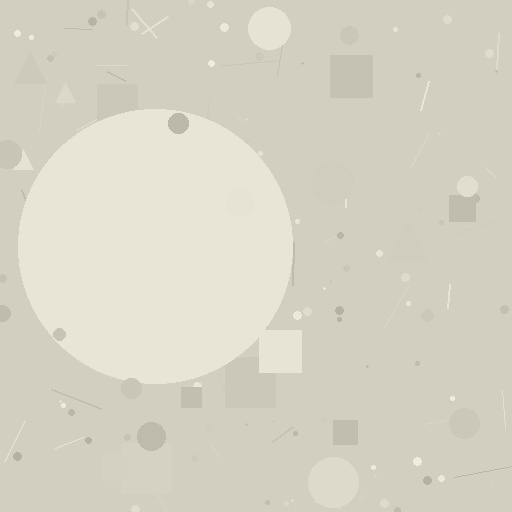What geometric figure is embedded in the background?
A circle is embedded in the background.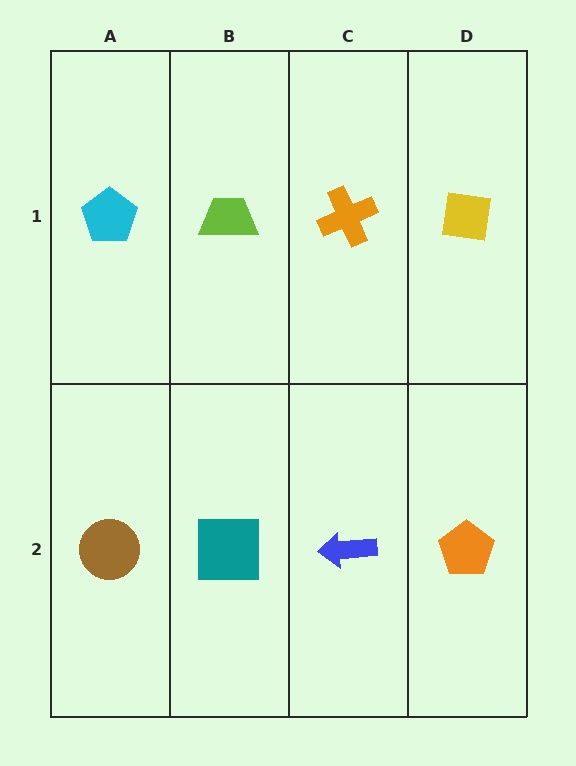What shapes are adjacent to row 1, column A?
A brown circle (row 2, column A), a lime trapezoid (row 1, column B).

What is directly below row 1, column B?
A teal square.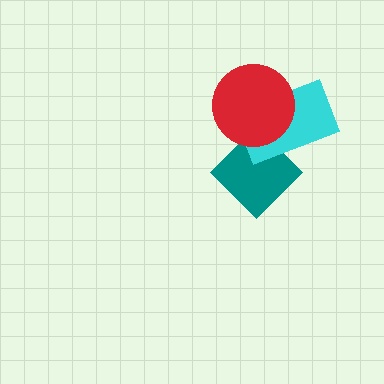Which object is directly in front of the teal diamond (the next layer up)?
The cyan rectangle is directly in front of the teal diamond.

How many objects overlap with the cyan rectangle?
2 objects overlap with the cyan rectangle.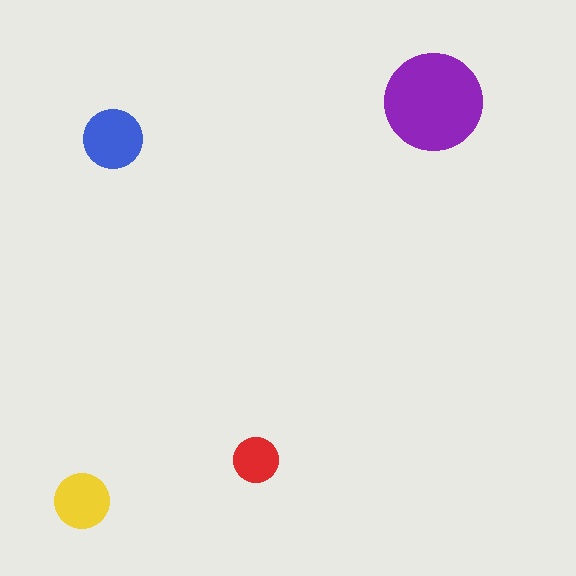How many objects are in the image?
There are 4 objects in the image.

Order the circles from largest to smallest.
the purple one, the blue one, the yellow one, the red one.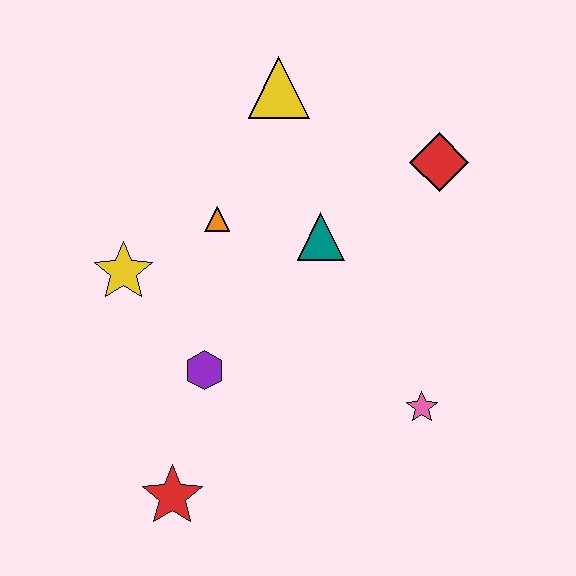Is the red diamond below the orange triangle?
No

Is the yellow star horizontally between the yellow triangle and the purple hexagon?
No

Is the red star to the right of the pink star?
No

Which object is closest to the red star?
The purple hexagon is closest to the red star.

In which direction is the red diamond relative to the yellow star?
The red diamond is to the right of the yellow star.